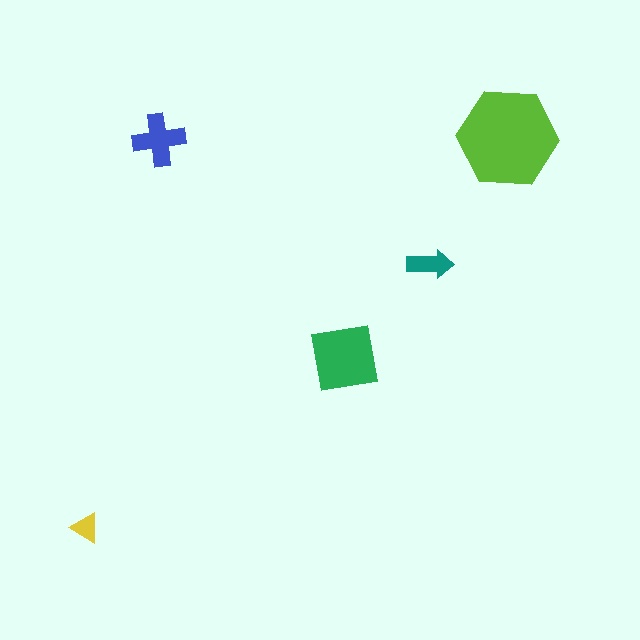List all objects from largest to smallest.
The lime hexagon, the green square, the blue cross, the teal arrow, the yellow triangle.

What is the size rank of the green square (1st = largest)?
2nd.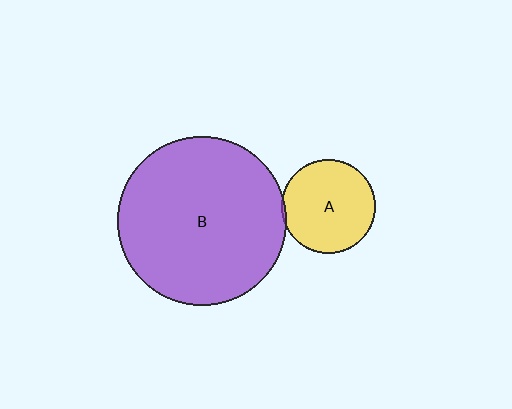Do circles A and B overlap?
Yes.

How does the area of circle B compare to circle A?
Approximately 3.3 times.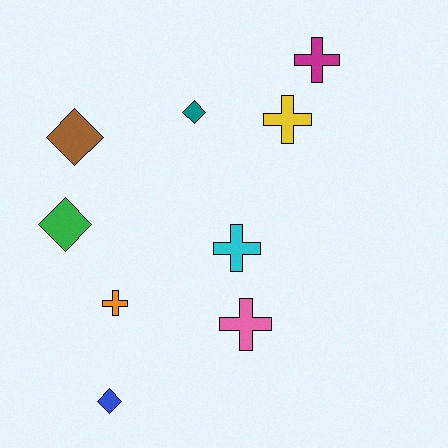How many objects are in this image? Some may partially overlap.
There are 9 objects.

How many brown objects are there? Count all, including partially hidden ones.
There is 1 brown object.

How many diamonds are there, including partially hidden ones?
There are 4 diamonds.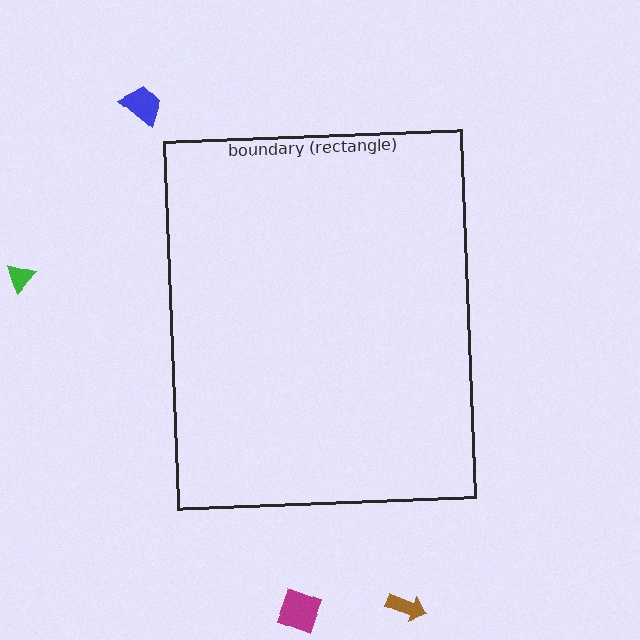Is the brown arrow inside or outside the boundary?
Outside.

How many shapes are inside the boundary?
0 inside, 4 outside.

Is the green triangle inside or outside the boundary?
Outside.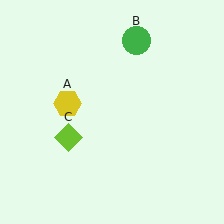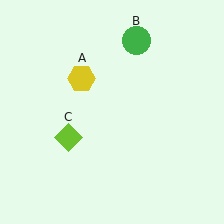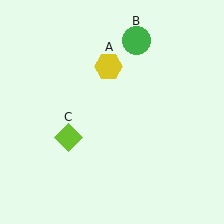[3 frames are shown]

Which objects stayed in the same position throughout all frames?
Green circle (object B) and lime diamond (object C) remained stationary.